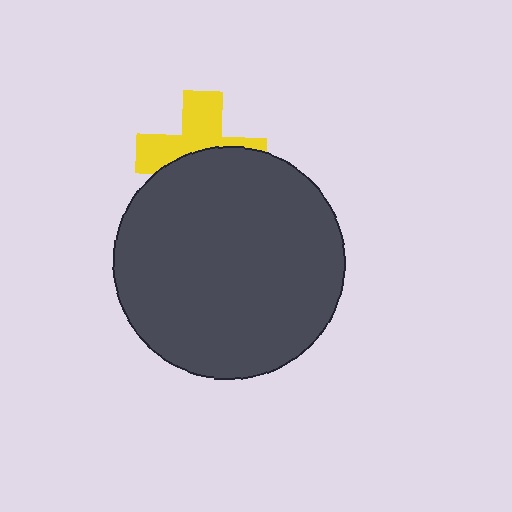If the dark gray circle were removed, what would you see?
You would see the complete yellow cross.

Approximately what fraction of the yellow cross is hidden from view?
Roughly 50% of the yellow cross is hidden behind the dark gray circle.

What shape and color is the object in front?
The object in front is a dark gray circle.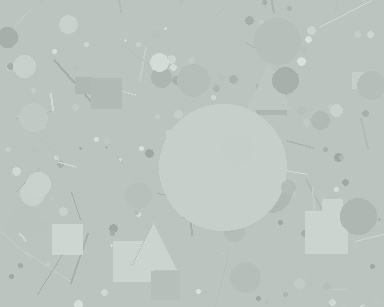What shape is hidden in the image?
A circle is hidden in the image.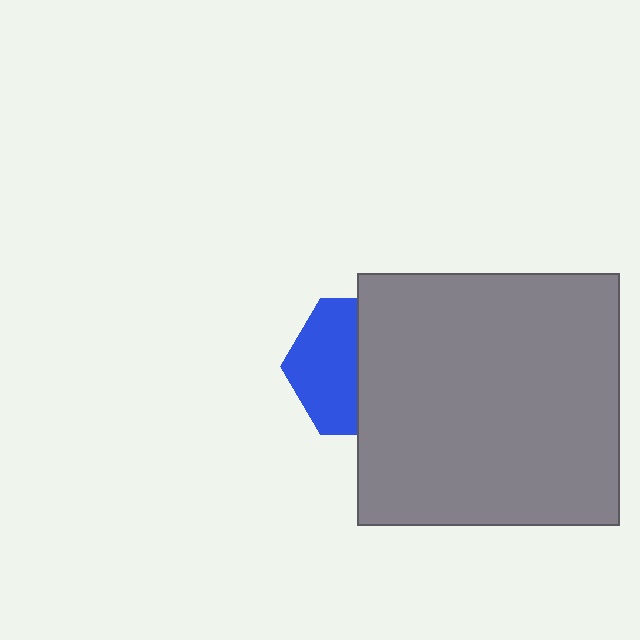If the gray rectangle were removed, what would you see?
You would see the complete blue hexagon.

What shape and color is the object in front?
The object in front is a gray rectangle.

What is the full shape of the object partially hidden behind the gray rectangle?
The partially hidden object is a blue hexagon.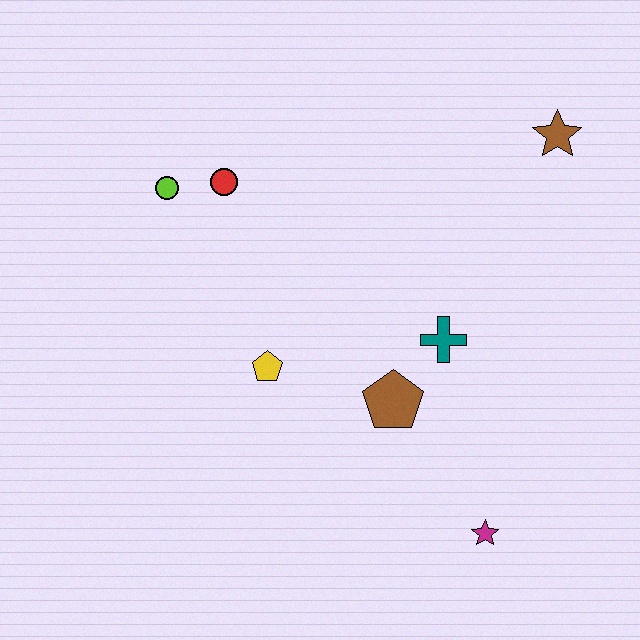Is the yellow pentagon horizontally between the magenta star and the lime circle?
Yes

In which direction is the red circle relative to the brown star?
The red circle is to the left of the brown star.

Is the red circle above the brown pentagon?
Yes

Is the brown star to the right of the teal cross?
Yes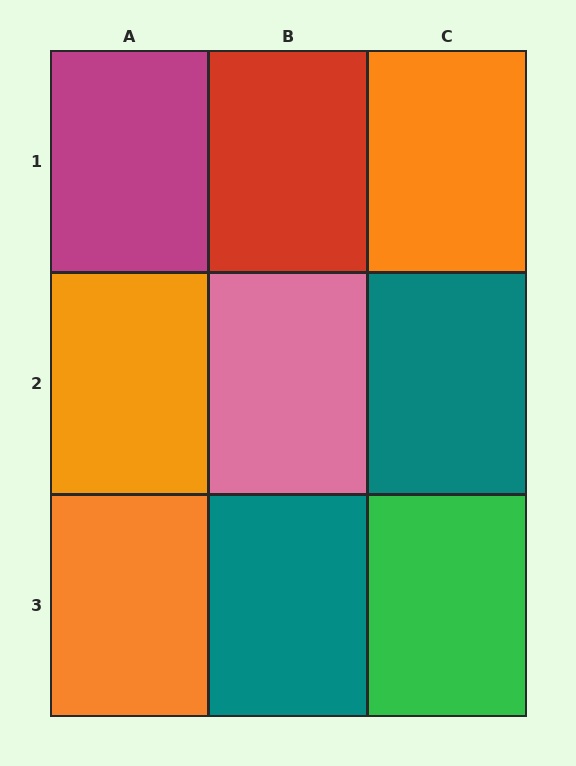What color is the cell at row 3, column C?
Green.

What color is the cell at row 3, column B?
Teal.